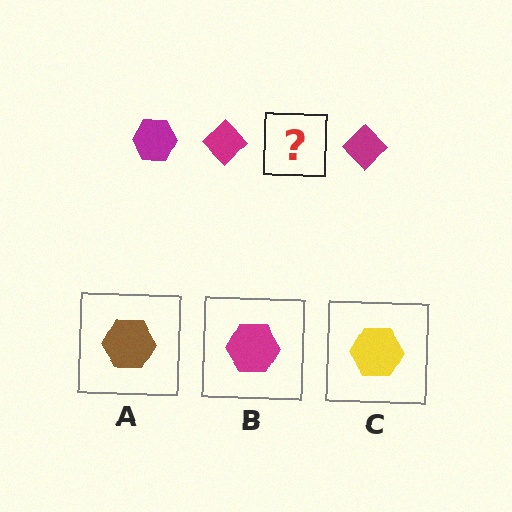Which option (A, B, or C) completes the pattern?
B.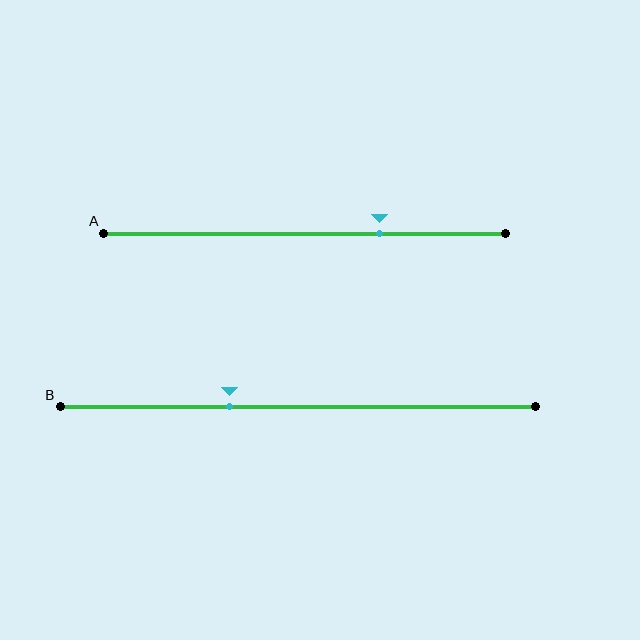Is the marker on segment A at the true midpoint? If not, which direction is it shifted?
No, the marker on segment A is shifted to the right by about 19% of the segment length.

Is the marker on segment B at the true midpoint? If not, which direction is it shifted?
No, the marker on segment B is shifted to the left by about 14% of the segment length.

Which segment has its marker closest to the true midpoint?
Segment B has its marker closest to the true midpoint.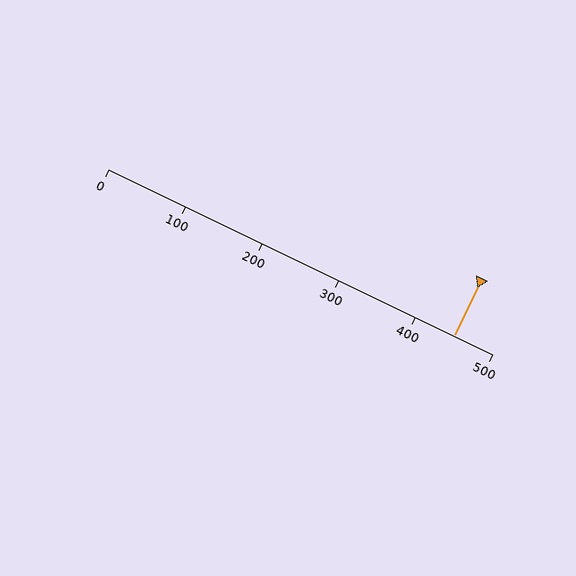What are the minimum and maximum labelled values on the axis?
The axis runs from 0 to 500.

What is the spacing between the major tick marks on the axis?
The major ticks are spaced 100 apart.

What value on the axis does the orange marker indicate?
The marker indicates approximately 450.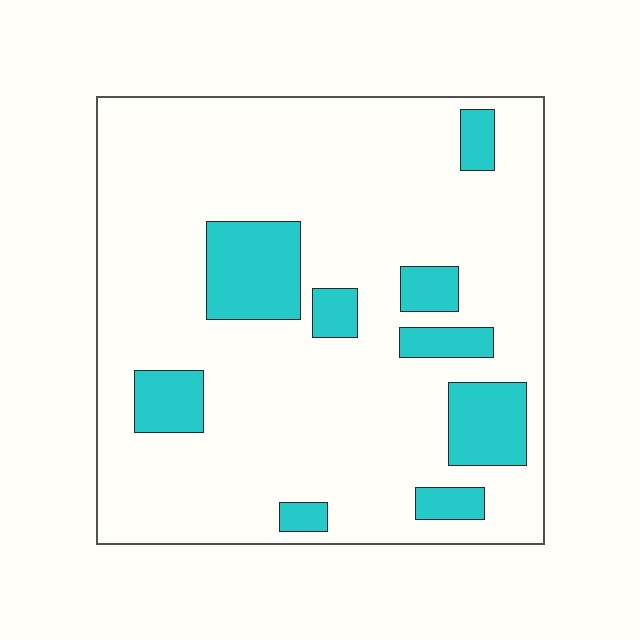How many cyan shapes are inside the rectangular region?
9.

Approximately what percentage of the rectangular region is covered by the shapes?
Approximately 15%.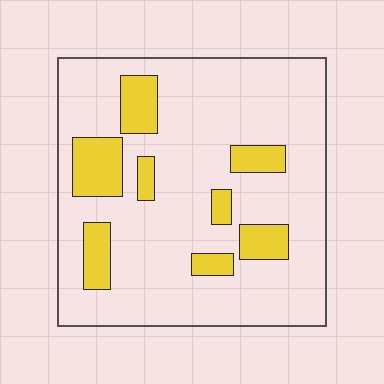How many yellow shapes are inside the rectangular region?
8.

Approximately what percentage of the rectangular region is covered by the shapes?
Approximately 20%.